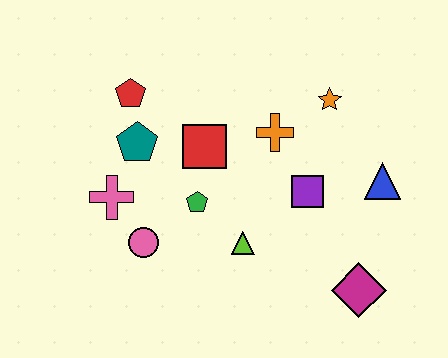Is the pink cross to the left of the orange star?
Yes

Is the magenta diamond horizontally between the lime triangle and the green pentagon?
No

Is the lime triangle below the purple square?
Yes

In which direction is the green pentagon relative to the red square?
The green pentagon is below the red square.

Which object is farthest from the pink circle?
The blue triangle is farthest from the pink circle.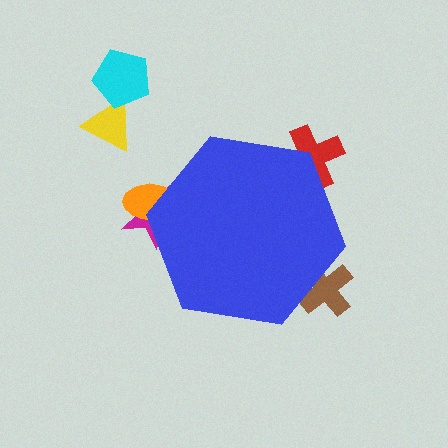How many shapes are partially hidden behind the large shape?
4 shapes are partially hidden.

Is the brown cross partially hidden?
Yes, the brown cross is partially hidden behind the blue hexagon.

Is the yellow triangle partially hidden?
No, the yellow triangle is fully visible.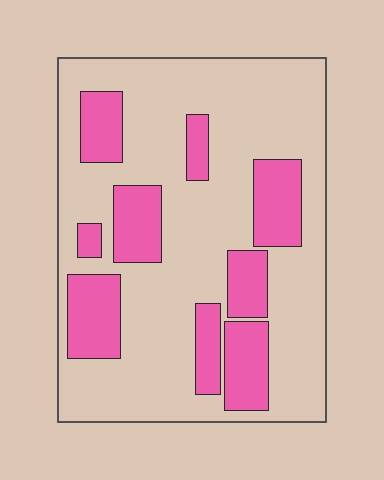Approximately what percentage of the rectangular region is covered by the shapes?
Approximately 30%.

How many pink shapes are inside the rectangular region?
9.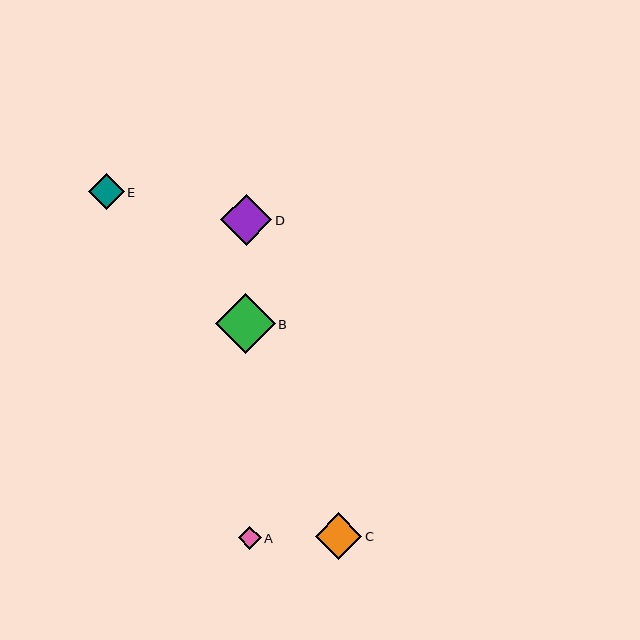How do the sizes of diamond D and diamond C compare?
Diamond D and diamond C are approximately the same size.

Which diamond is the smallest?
Diamond A is the smallest with a size of approximately 23 pixels.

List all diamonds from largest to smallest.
From largest to smallest: B, D, C, E, A.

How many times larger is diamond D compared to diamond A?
Diamond D is approximately 2.2 times the size of diamond A.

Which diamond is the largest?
Diamond B is the largest with a size of approximately 60 pixels.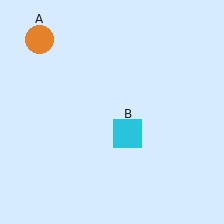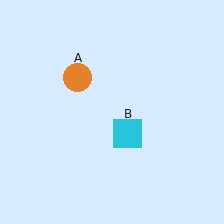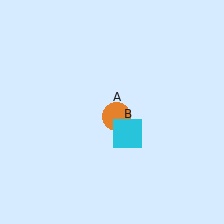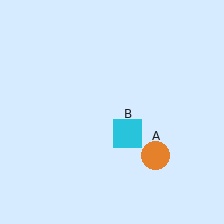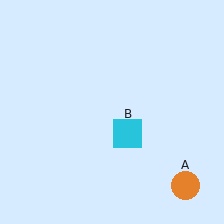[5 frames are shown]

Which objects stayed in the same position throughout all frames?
Cyan square (object B) remained stationary.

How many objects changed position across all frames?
1 object changed position: orange circle (object A).